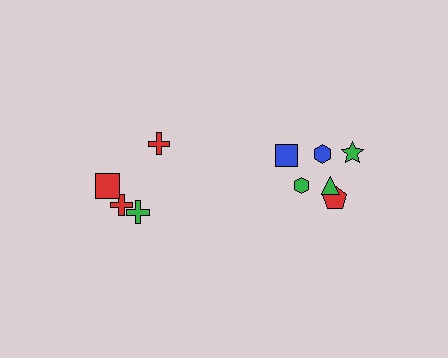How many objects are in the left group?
There are 4 objects.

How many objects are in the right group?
There are 6 objects.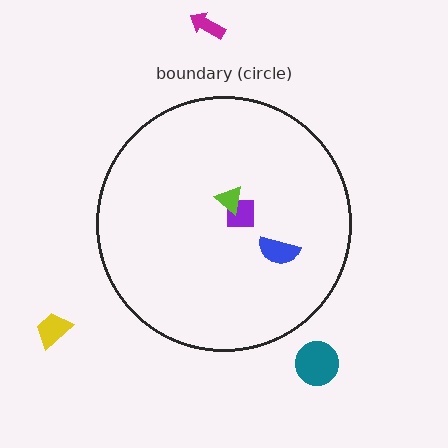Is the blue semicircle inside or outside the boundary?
Inside.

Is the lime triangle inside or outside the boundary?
Inside.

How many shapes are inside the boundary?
3 inside, 3 outside.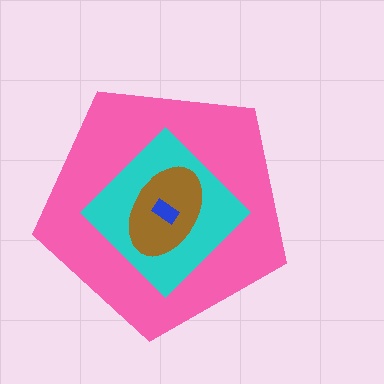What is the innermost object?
The blue rectangle.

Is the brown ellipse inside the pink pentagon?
Yes.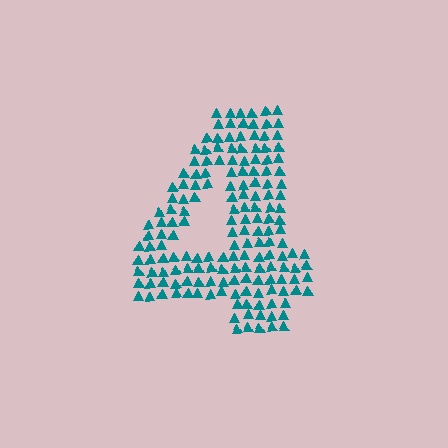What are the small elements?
The small elements are triangles.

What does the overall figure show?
The overall figure shows the digit 4.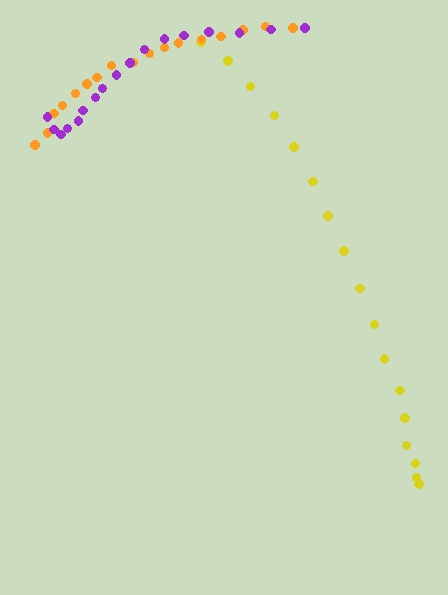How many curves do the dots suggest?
There are 3 distinct paths.